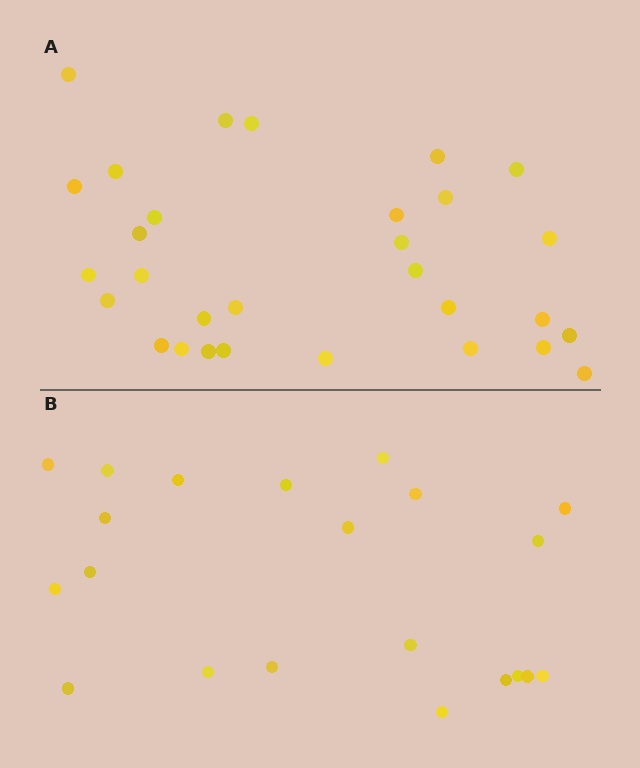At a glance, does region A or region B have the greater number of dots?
Region A (the top region) has more dots.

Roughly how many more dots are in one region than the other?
Region A has roughly 8 or so more dots than region B.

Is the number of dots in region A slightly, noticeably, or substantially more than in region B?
Region A has noticeably more, but not dramatically so. The ratio is roughly 1.4 to 1.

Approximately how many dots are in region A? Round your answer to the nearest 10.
About 30 dots.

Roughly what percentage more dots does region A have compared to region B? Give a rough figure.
About 45% more.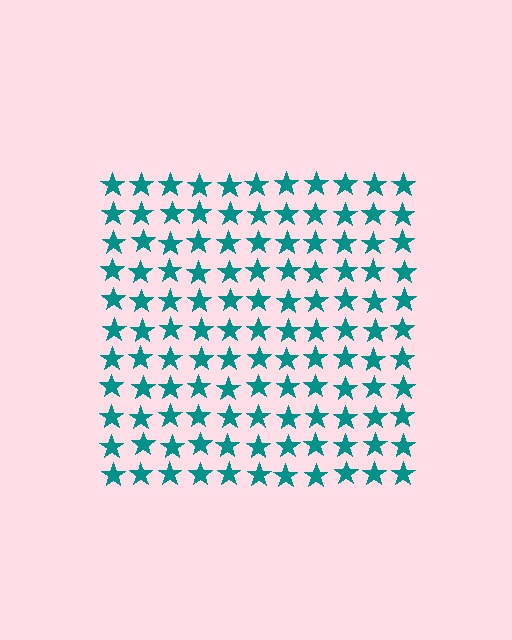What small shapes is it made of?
It is made of small stars.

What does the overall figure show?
The overall figure shows a square.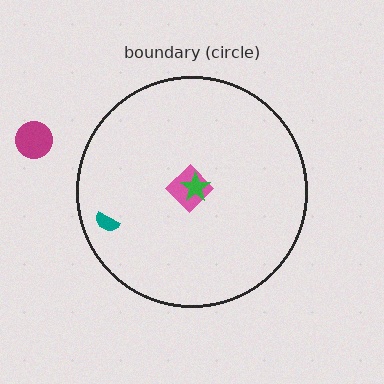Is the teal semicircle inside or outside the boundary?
Inside.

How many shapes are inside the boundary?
3 inside, 1 outside.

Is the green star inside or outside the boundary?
Inside.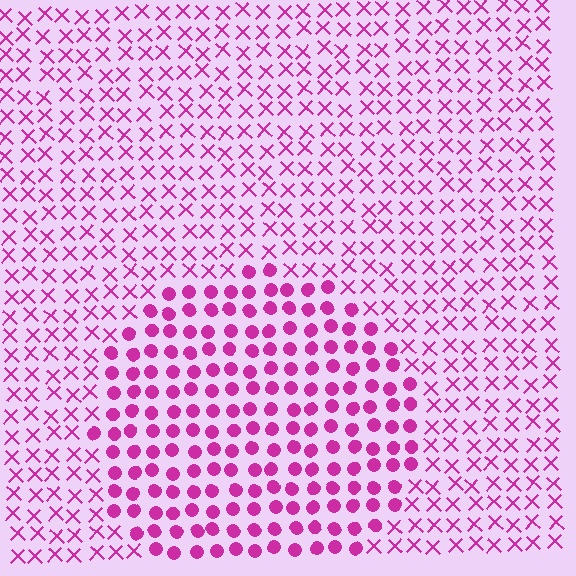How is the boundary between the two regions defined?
The boundary is defined by a change in element shape: circles inside vs. X marks outside. All elements share the same color and spacing.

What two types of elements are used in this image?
The image uses circles inside the circle region and X marks outside it.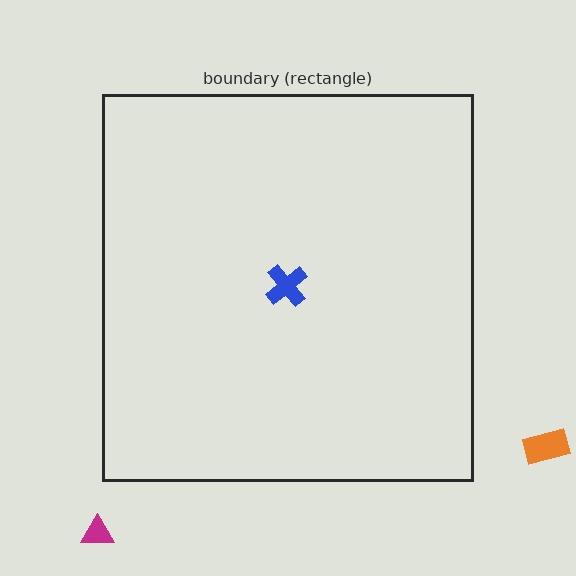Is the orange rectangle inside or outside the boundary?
Outside.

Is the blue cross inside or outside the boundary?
Inside.